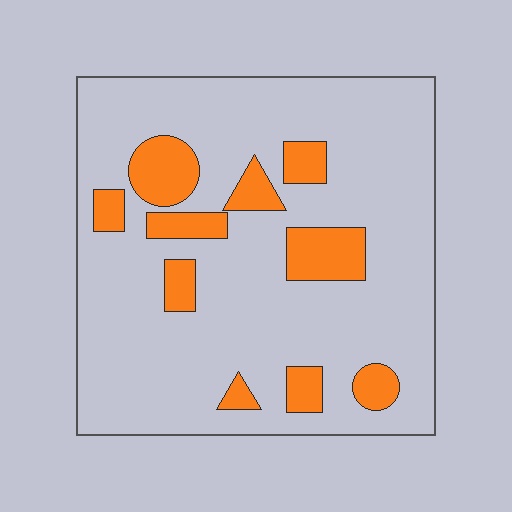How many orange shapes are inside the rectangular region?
10.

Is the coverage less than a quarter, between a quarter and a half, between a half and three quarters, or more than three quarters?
Less than a quarter.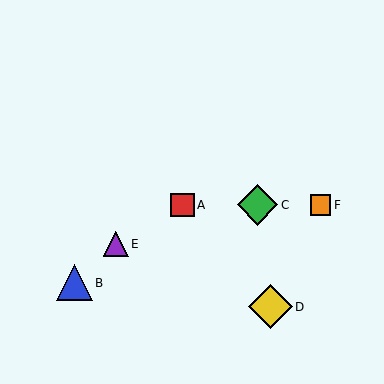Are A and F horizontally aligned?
Yes, both are at y≈205.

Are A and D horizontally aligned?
No, A is at y≈205 and D is at y≈307.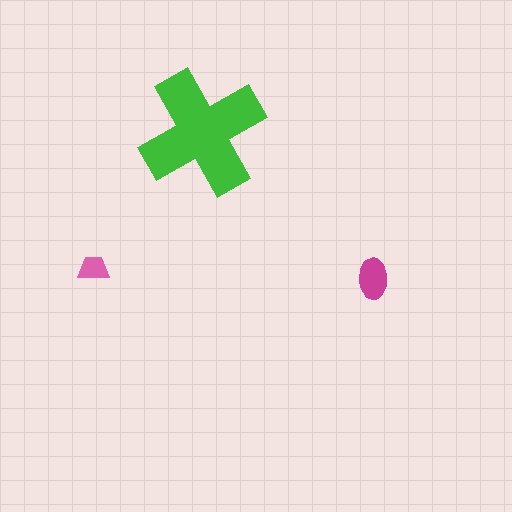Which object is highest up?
The green cross is topmost.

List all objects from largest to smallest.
The green cross, the magenta ellipse, the pink trapezoid.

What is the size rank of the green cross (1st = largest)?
1st.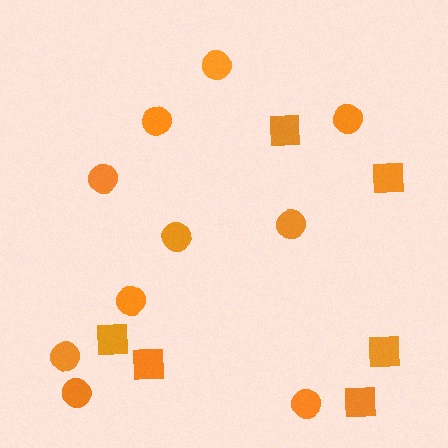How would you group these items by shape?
There are 2 groups: one group of circles (10) and one group of squares (6).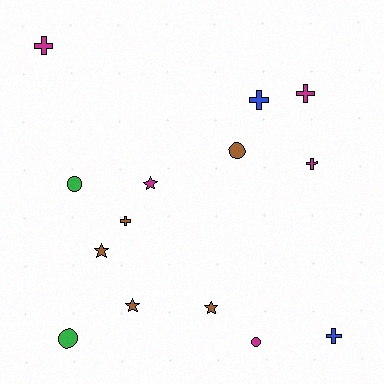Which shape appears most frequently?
Cross, with 6 objects.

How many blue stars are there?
There are no blue stars.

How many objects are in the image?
There are 14 objects.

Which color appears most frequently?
Brown, with 5 objects.